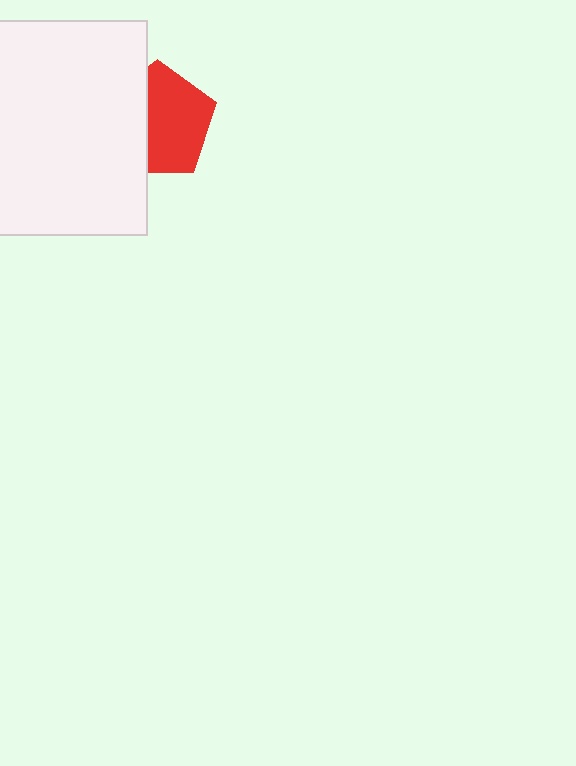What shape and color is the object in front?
The object in front is a white rectangle.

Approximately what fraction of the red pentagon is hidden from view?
Roughly 38% of the red pentagon is hidden behind the white rectangle.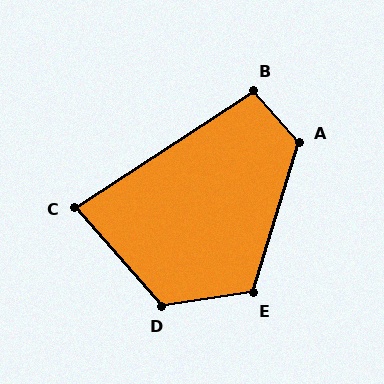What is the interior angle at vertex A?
Approximately 121 degrees (obtuse).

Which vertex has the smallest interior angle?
C, at approximately 82 degrees.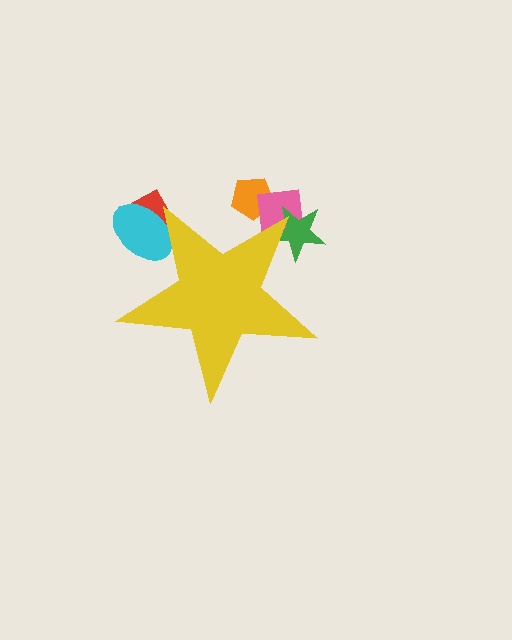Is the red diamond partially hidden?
Yes, the red diamond is partially hidden behind the yellow star.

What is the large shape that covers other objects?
A yellow star.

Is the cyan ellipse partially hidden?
Yes, the cyan ellipse is partially hidden behind the yellow star.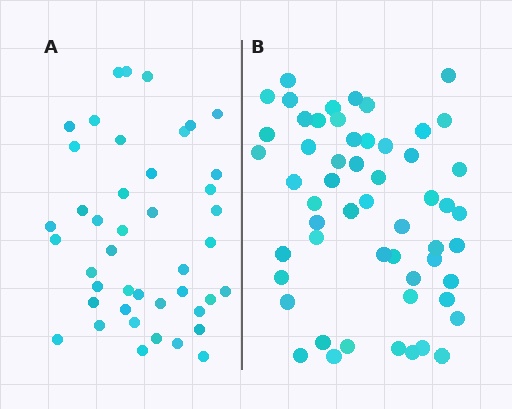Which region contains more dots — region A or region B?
Region B (the right region) has more dots.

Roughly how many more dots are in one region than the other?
Region B has roughly 12 or so more dots than region A.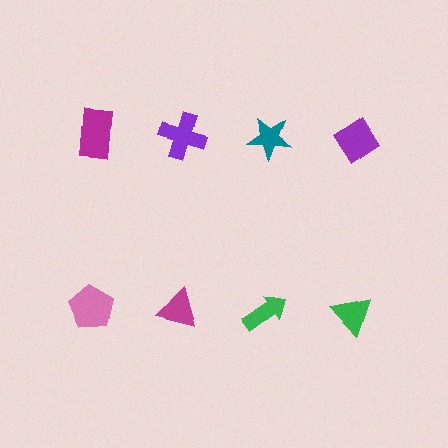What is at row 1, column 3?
A teal star.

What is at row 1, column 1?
A magenta rectangle.